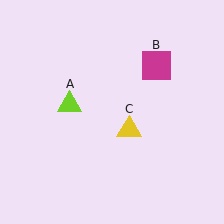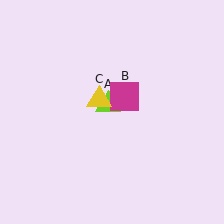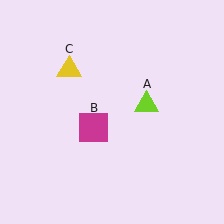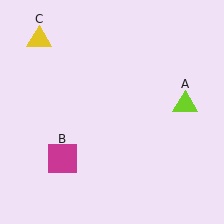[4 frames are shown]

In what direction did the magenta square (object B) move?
The magenta square (object B) moved down and to the left.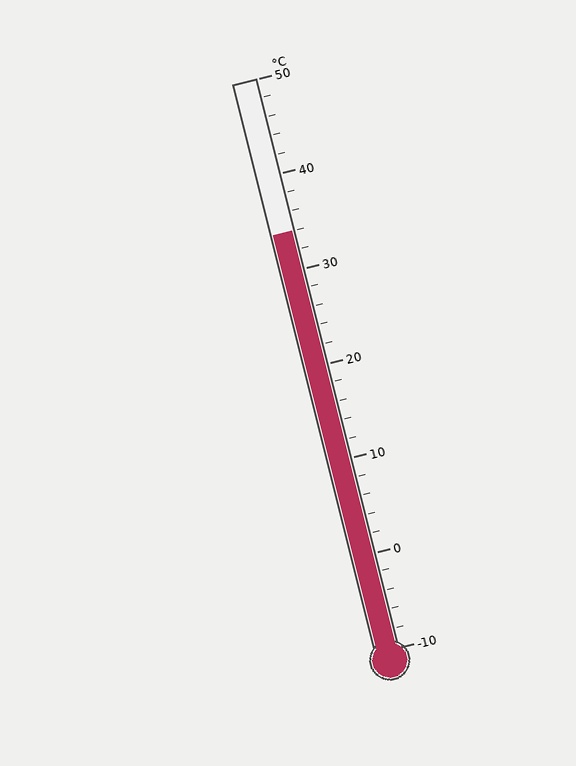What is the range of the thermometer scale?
The thermometer scale ranges from -10°C to 50°C.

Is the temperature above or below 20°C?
The temperature is above 20°C.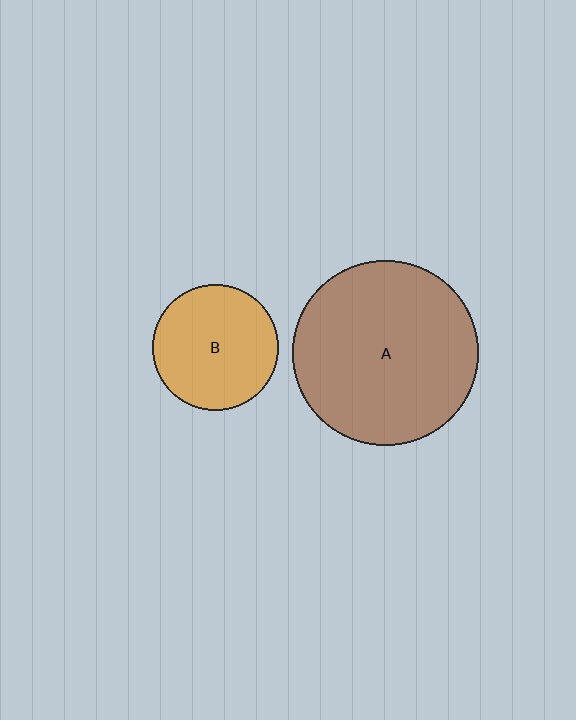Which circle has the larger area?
Circle A (brown).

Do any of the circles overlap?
No, none of the circles overlap.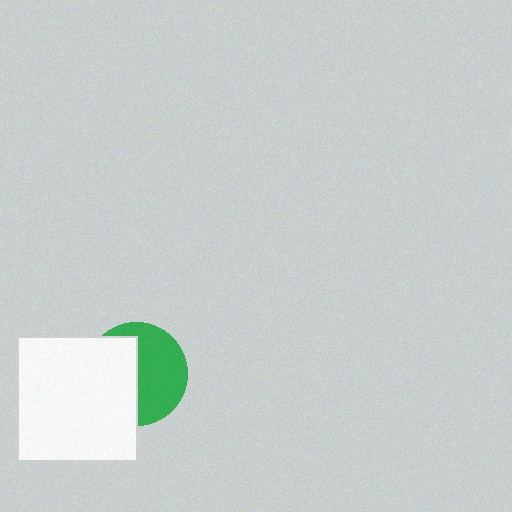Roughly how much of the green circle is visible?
About half of it is visible (roughly 53%).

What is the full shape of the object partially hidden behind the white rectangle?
The partially hidden object is a green circle.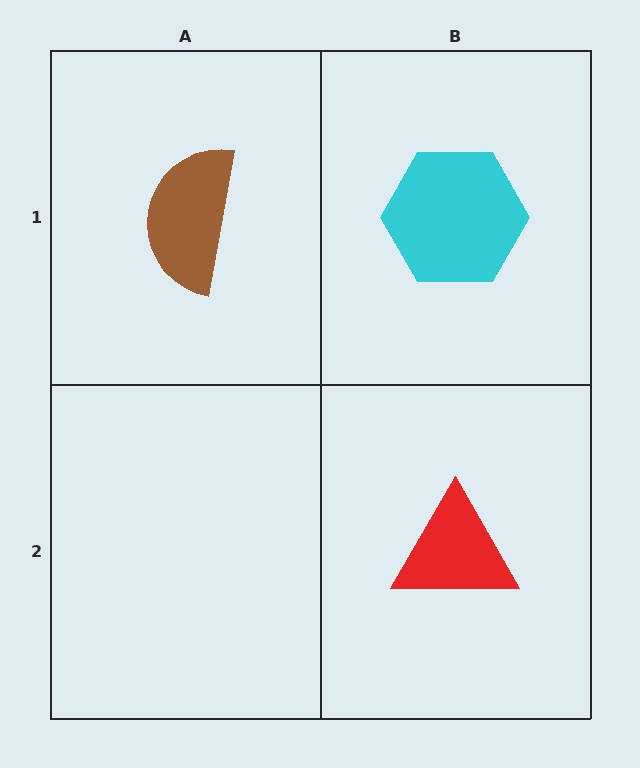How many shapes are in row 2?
1 shape.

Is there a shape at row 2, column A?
No, that cell is empty.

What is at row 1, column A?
A brown semicircle.